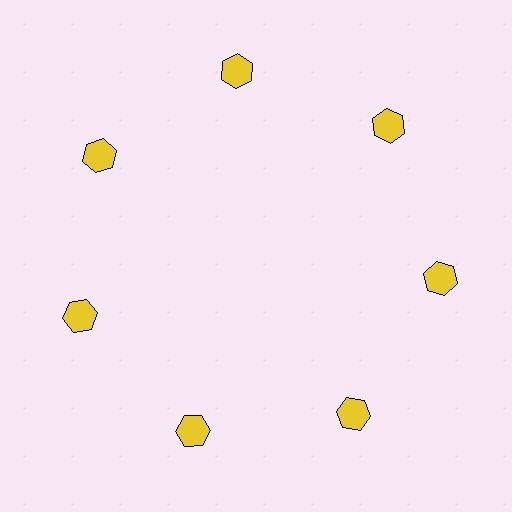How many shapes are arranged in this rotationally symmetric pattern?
There are 7 shapes, arranged in 7 groups of 1.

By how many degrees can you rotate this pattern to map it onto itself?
The pattern maps onto itself every 51 degrees of rotation.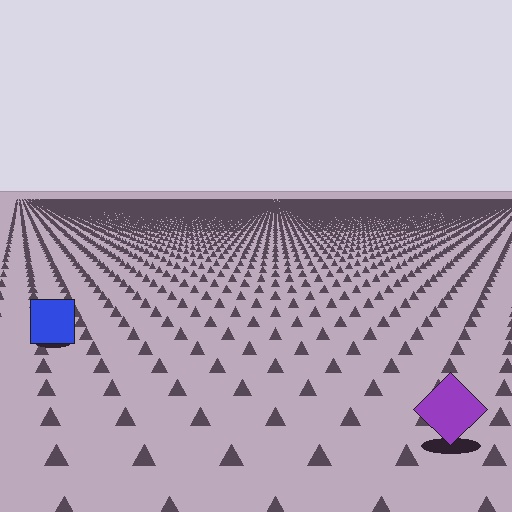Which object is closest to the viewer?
The purple diamond is closest. The texture marks near it are larger and more spread out.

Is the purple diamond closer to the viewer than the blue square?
Yes. The purple diamond is closer — you can tell from the texture gradient: the ground texture is coarser near it.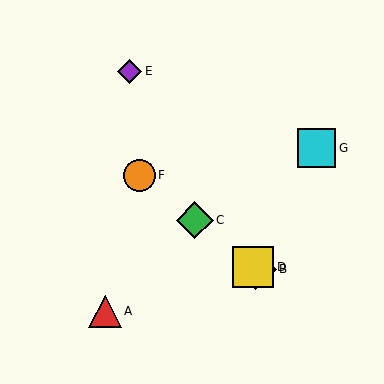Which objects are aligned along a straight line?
Objects B, C, D, F are aligned along a straight line.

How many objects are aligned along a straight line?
4 objects (B, C, D, F) are aligned along a straight line.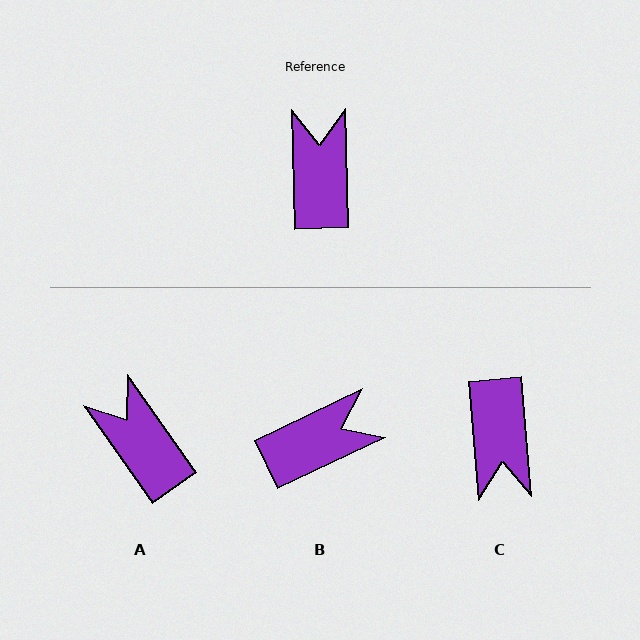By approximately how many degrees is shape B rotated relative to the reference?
Approximately 66 degrees clockwise.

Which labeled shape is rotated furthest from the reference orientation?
C, about 177 degrees away.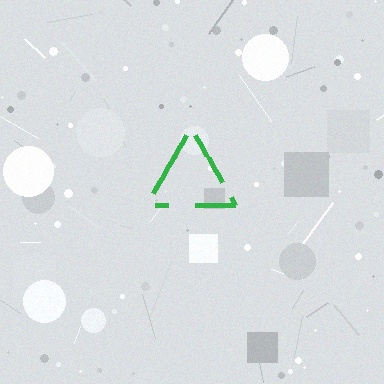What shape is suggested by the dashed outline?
The dashed outline suggests a triangle.